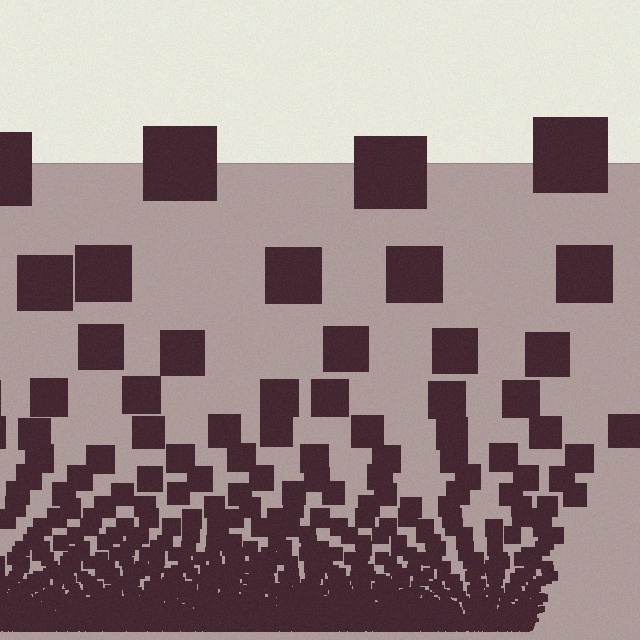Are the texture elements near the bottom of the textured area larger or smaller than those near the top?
Smaller. The gradient is inverted — elements near the bottom are smaller and denser.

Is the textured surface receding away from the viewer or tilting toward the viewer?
The surface appears to tilt toward the viewer. Texture elements get larger and sparser toward the top.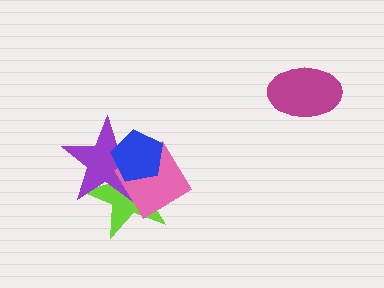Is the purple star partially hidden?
Yes, it is partially covered by another shape.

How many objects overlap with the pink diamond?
3 objects overlap with the pink diamond.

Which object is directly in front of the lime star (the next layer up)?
The purple star is directly in front of the lime star.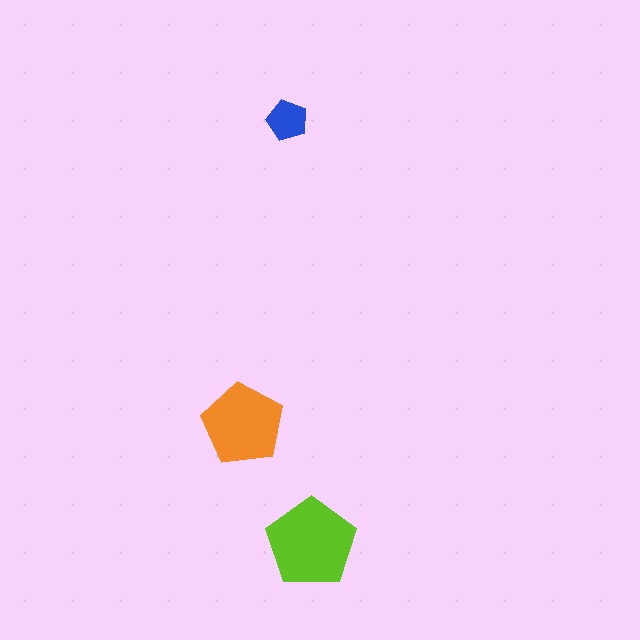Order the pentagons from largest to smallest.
the lime one, the orange one, the blue one.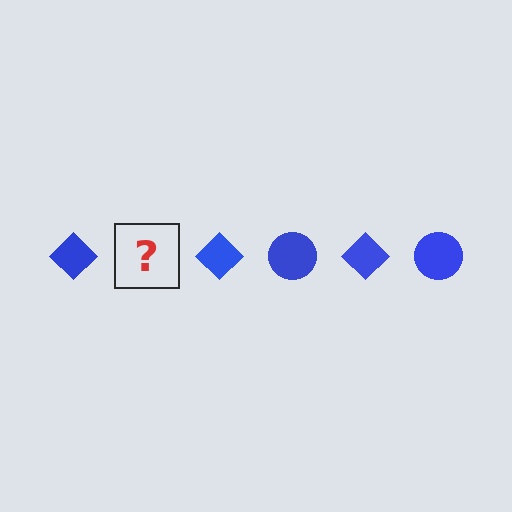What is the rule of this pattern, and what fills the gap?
The rule is that the pattern cycles through diamond, circle shapes in blue. The gap should be filled with a blue circle.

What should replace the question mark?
The question mark should be replaced with a blue circle.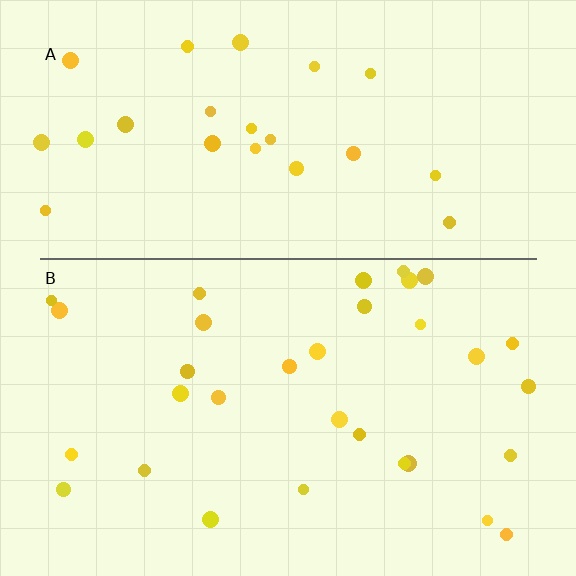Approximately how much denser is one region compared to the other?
Approximately 1.3× — region B over region A.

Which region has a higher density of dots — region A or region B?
B (the bottom).